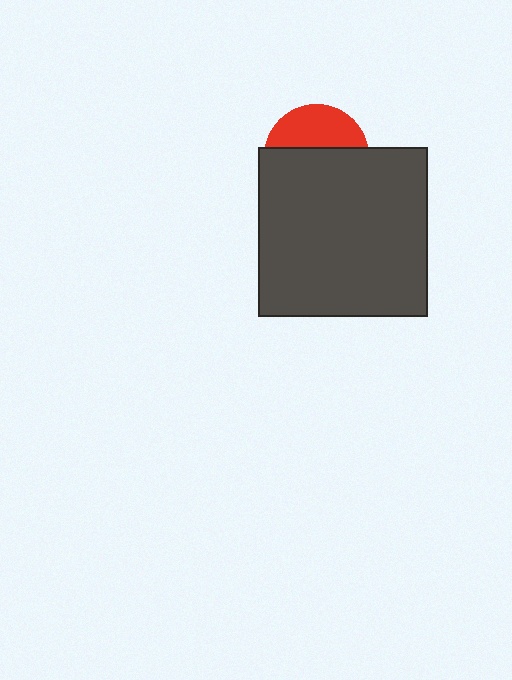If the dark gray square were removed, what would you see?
You would see the complete red circle.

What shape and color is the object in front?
The object in front is a dark gray square.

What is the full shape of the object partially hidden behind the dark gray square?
The partially hidden object is a red circle.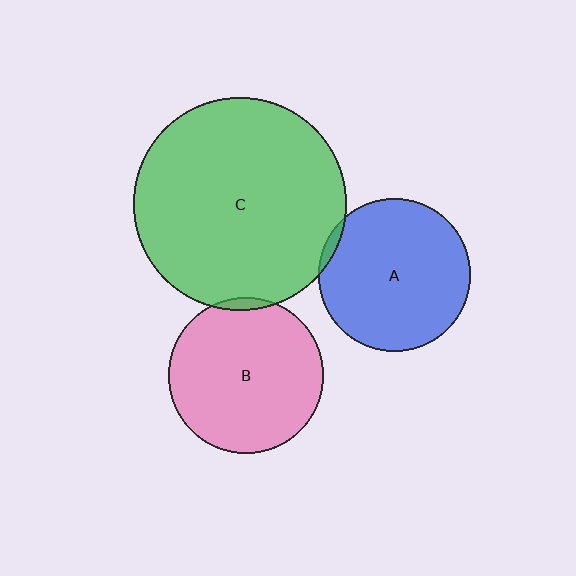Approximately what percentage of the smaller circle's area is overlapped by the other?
Approximately 5%.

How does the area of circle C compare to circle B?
Approximately 1.9 times.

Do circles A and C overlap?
Yes.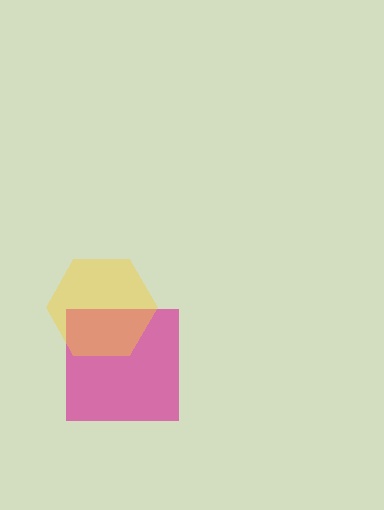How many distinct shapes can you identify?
There are 2 distinct shapes: a magenta square, a yellow hexagon.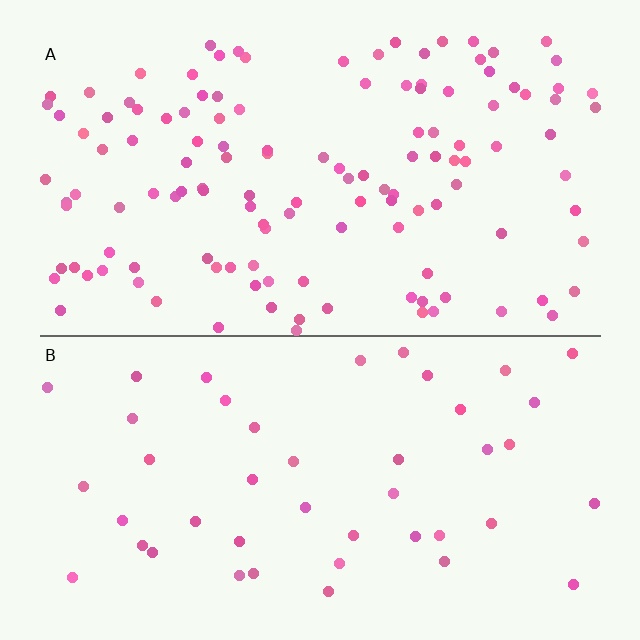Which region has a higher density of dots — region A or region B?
A (the top).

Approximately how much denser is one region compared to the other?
Approximately 2.9× — region A over region B.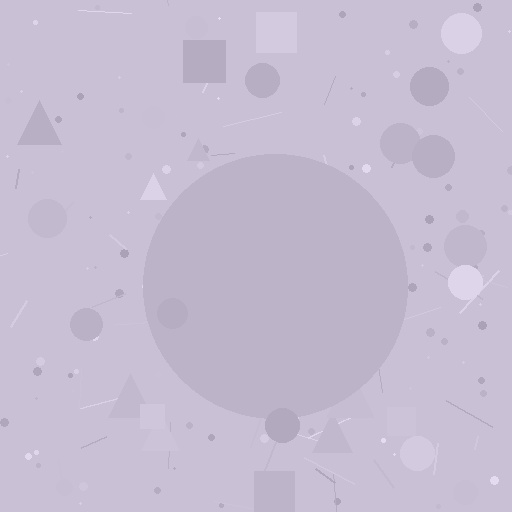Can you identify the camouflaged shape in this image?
The camouflaged shape is a circle.